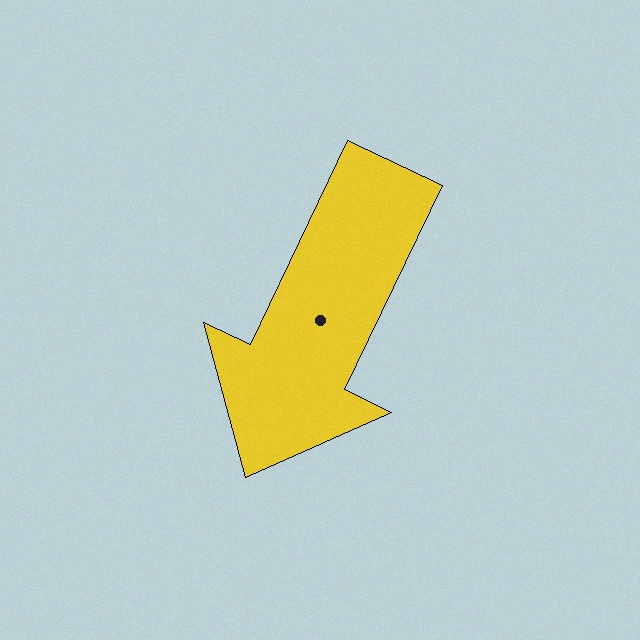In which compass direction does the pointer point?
Southwest.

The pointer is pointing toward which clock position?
Roughly 7 o'clock.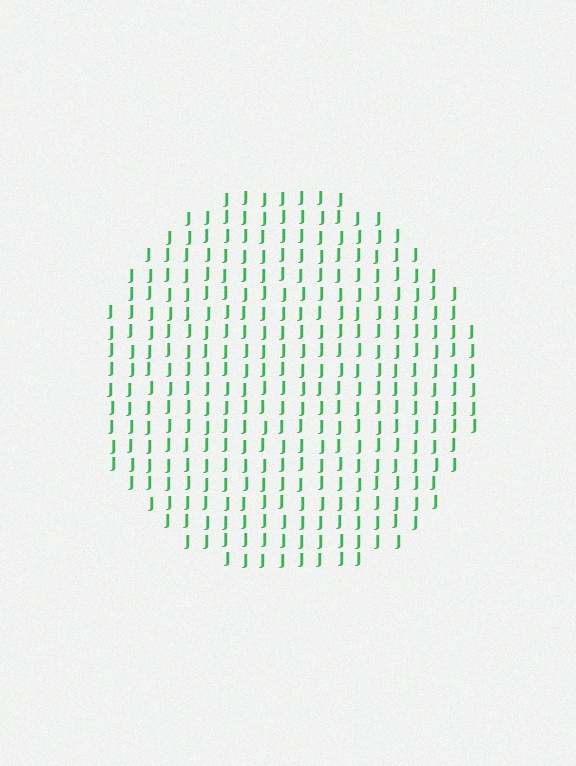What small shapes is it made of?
It is made of small letter J's.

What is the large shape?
The large shape is a circle.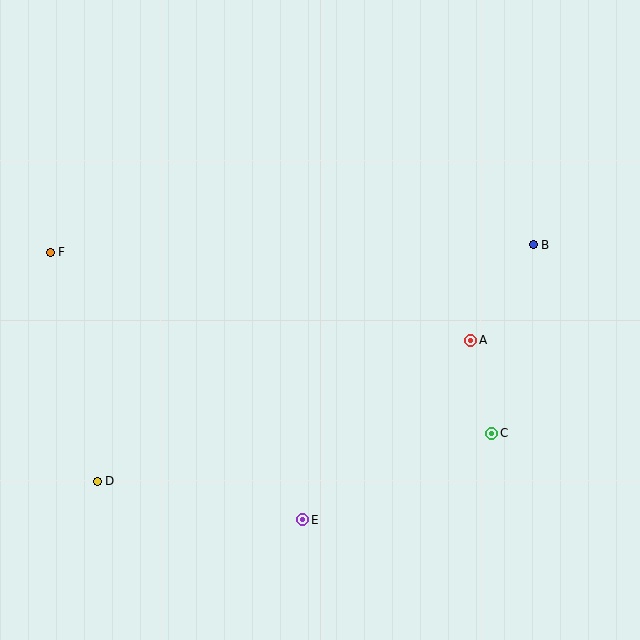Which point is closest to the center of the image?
Point A at (471, 340) is closest to the center.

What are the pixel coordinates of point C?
Point C is at (492, 433).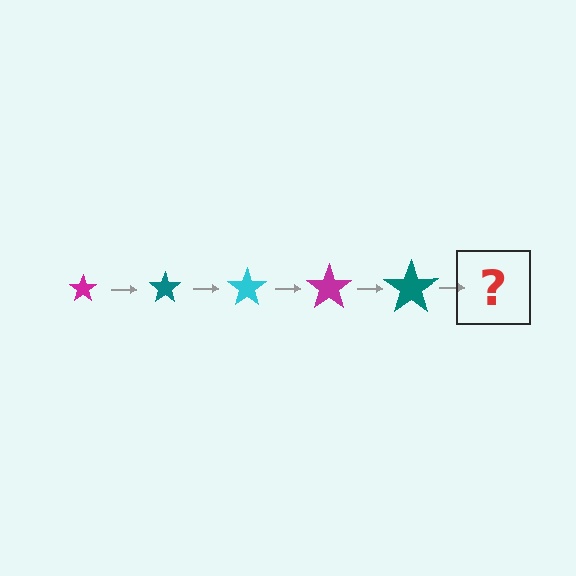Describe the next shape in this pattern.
It should be a cyan star, larger than the previous one.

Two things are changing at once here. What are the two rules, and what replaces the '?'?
The two rules are that the star grows larger each step and the color cycles through magenta, teal, and cyan. The '?' should be a cyan star, larger than the previous one.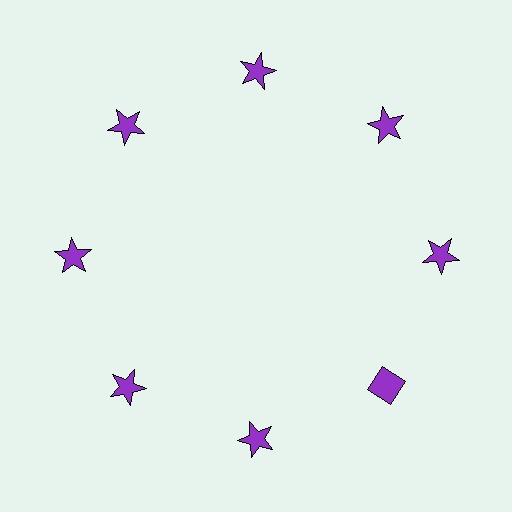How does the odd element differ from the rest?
It has a different shape: diamond instead of star.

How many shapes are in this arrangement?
There are 8 shapes arranged in a ring pattern.